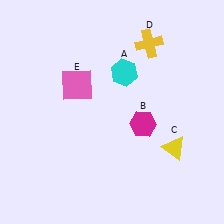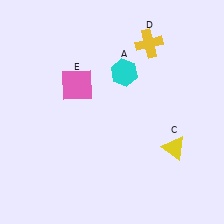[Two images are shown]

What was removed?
The magenta hexagon (B) was removed in Image 2.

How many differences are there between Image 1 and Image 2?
There is 1 difference between the two images.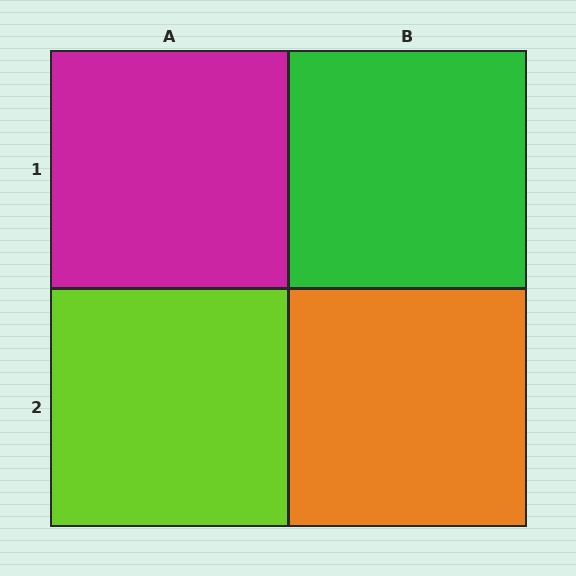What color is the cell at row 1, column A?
Magenta.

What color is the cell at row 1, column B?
Green.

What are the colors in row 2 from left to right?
Lime, orange.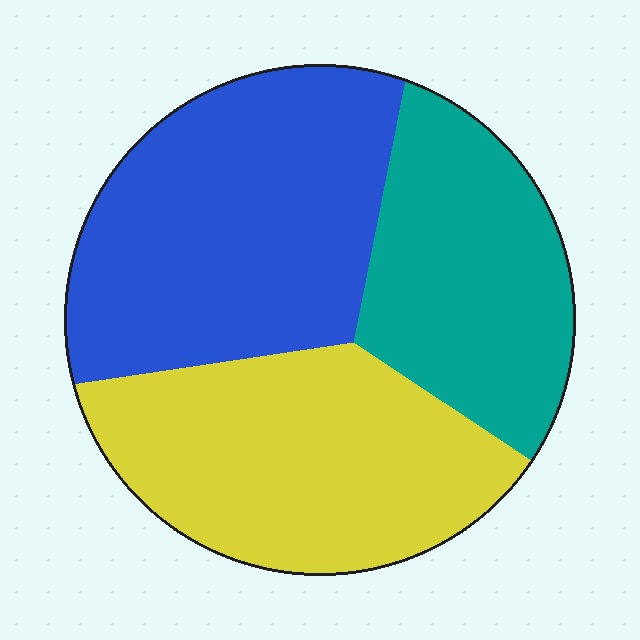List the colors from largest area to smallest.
From largest to smallest: blue, yellow, teal.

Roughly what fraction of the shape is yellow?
Yellow takes up about one third (1/3) of the shape.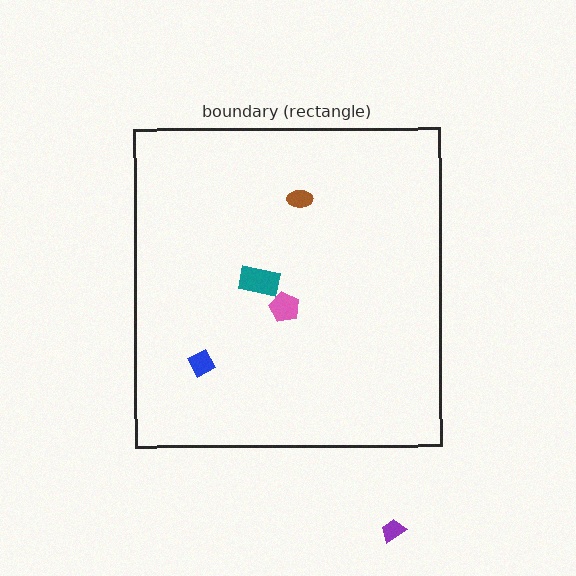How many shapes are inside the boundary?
4 inside, 1 outside.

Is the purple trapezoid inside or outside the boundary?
Outside.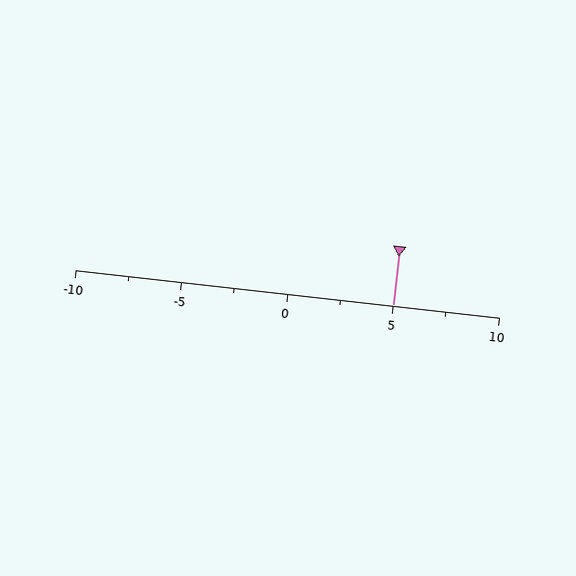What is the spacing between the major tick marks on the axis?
The major ticks are spaced 5 apart.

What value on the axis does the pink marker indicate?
The marker indicates approximately 5.